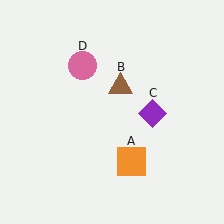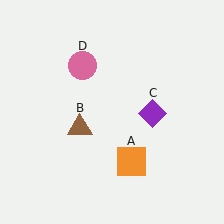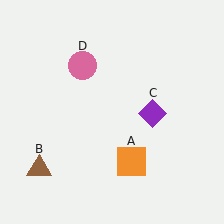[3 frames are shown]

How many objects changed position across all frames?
1 object changed position: brown triangle (object B).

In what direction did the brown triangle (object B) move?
The brown triangle (object B) moved down and to the left.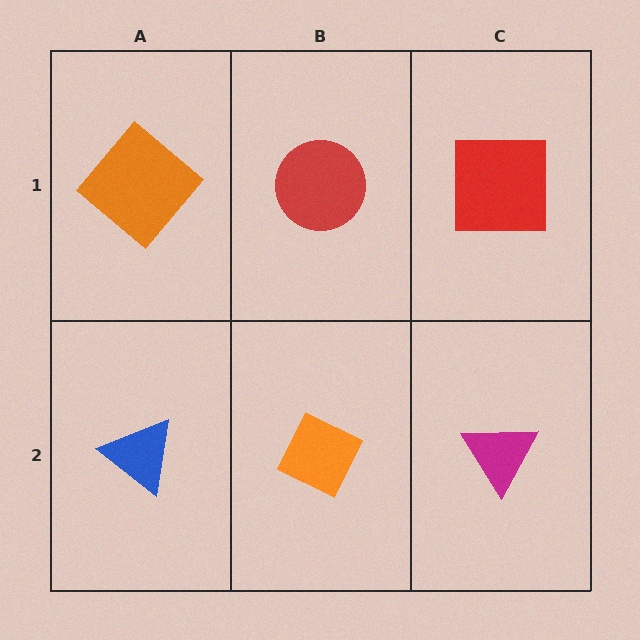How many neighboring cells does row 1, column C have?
2.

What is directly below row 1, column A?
A blue triangle.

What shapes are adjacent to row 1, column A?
A blue triangle (row 2, column A), a red circle (row 1, column B).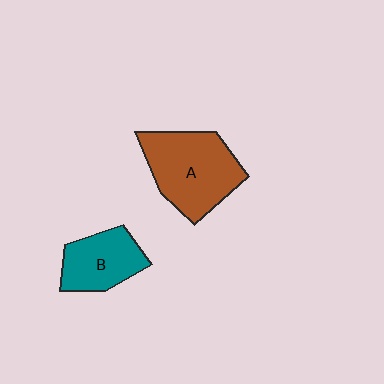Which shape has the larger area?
Shape A (brown).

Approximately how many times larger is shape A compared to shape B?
Approximately 1.6 times.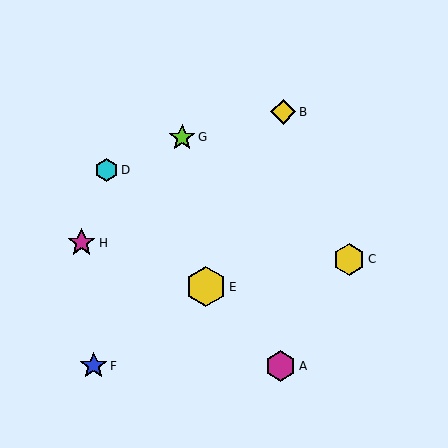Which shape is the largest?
The yellow hexagon (labeled E) is the largest.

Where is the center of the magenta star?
The center of the magenta star is at (82, 243).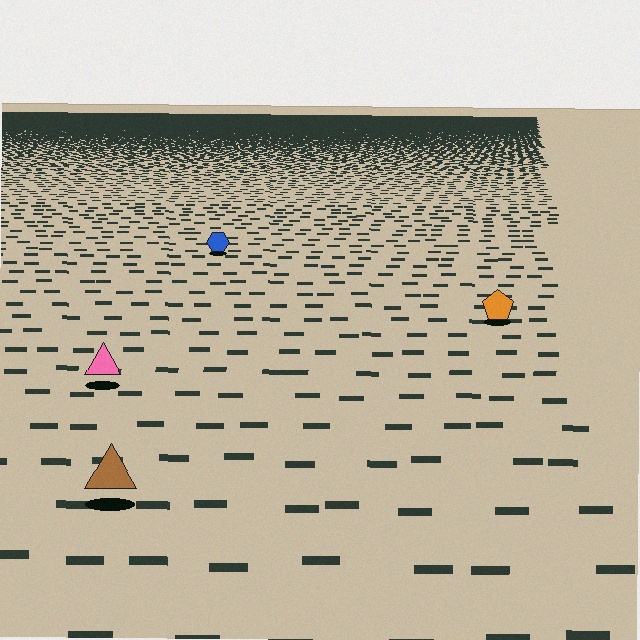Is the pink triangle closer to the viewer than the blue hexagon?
Yes. The pink triangle is closer — you can tell from the texture gradient: the ground texture is coarser near it.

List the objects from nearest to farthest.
From nearest to farthest: the brown triangle, the pink triangle, the orange pentagon, the blue hexagon.